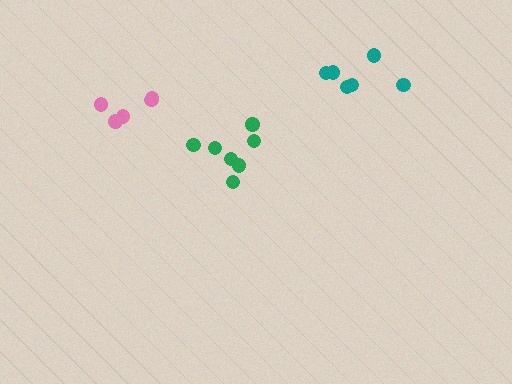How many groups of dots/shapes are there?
There are 3 groups.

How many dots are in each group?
Group 1: 6 dots, Group 2: 7 dots, Group 3: 5 dots (18 total).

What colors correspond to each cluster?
The clusters are colored: teal, green, pink.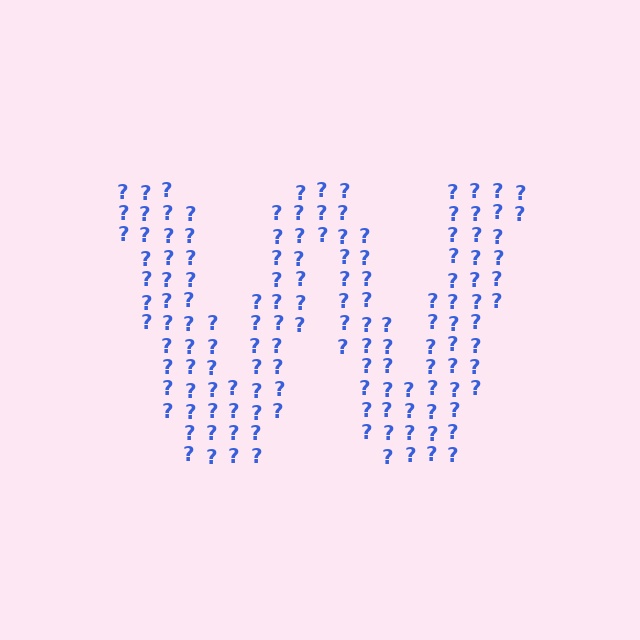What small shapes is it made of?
It is made of small question marks.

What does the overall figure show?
The overall figure shows the letter W.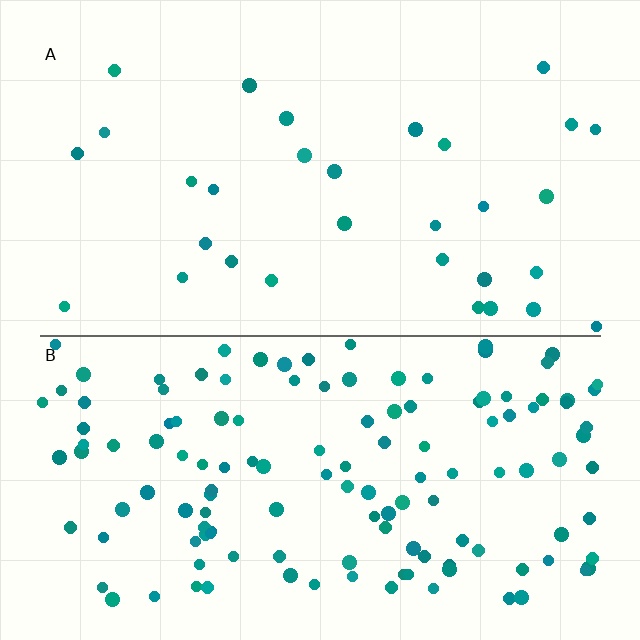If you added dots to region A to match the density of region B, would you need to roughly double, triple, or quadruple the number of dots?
Approximately quadruple.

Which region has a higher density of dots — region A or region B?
B (the bottom).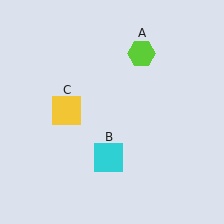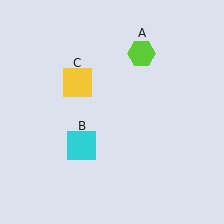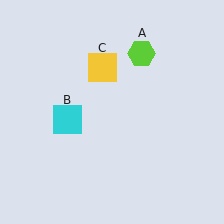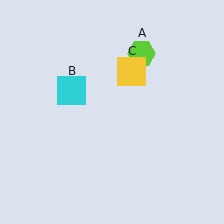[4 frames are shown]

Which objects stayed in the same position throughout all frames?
Lime hexagon (object A) remained stationary.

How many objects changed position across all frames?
2 objects changed position: cyan square (object B), yellow square (object C).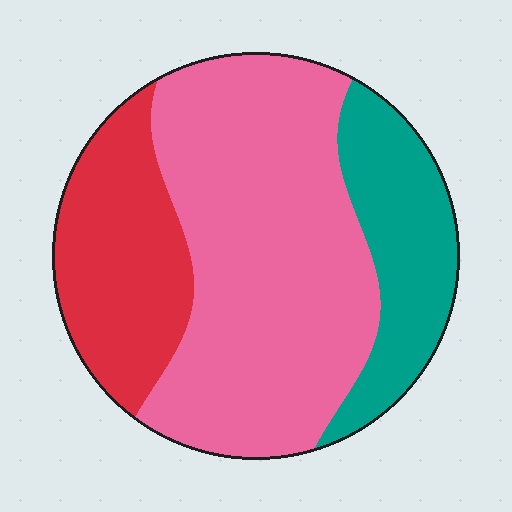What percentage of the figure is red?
Red takes up less than a quarter of the figure.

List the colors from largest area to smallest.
From largest to smallest: pink, red, teal.